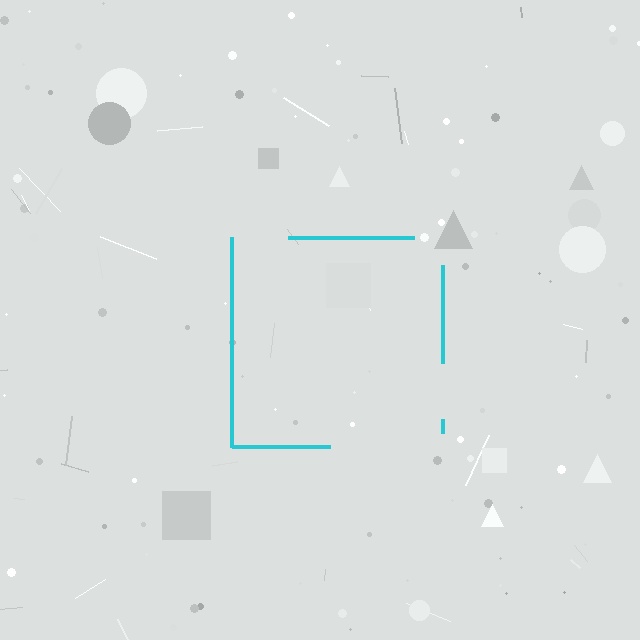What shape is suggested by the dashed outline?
The dashed outline suggests a square.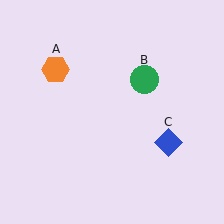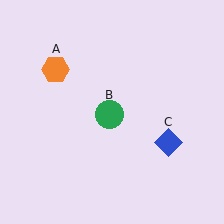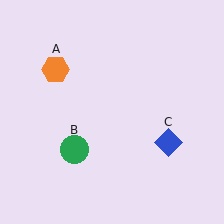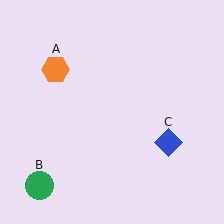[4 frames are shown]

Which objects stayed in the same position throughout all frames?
Orange hexagon (object A) and blue diamond (object C) remained stationary.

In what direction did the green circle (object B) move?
The green circle (object B) moved down and to the left.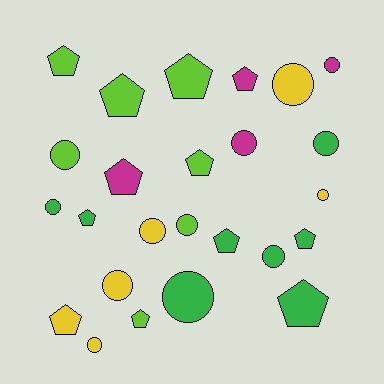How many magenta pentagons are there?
There are 2 magenta pentagons.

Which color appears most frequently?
Green, with 8 objects.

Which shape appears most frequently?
Circle, with 13 objects.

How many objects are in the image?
There are 25 objects.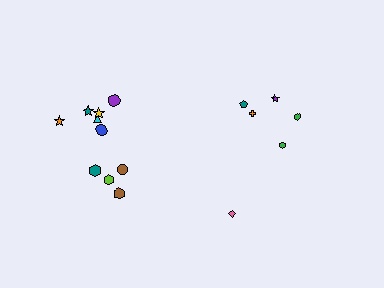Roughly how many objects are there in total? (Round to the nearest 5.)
Roughly 15 objects in total.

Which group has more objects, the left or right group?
The left group.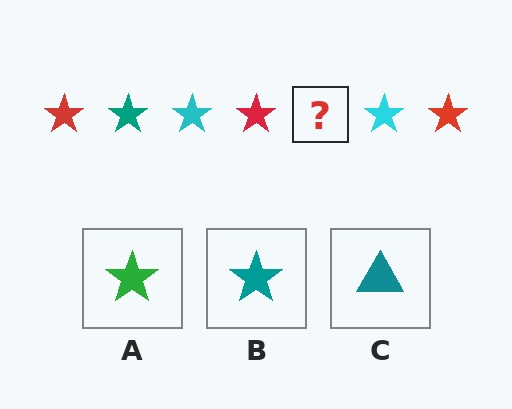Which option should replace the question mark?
Option B.